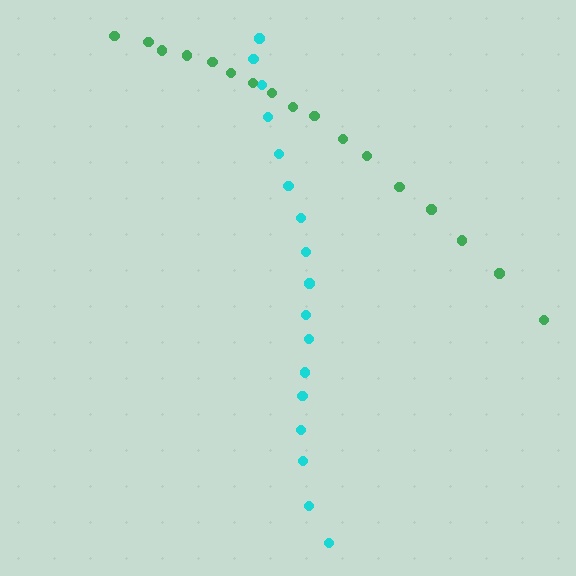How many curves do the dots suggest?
There are 2 distinct paths.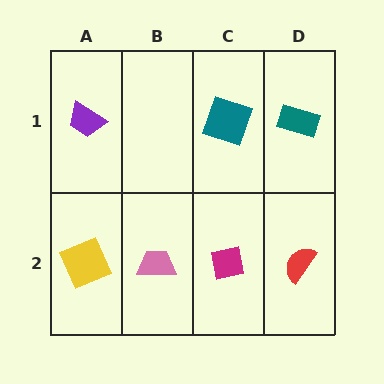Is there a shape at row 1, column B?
No, that cell is empty.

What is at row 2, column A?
A yellow square.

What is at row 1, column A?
A purple trapezoid.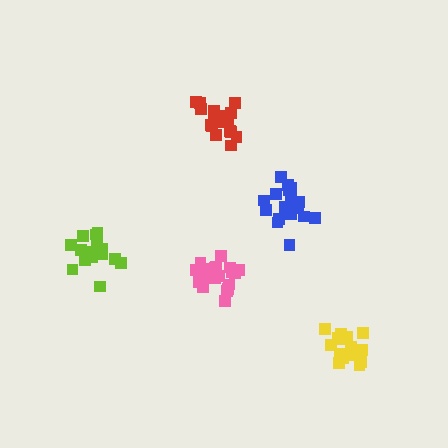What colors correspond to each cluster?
The clusters are colored: pink, blue, lime, yellow, red.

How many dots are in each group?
Group 1: 21 dots, Group 2: 19 dots, Group 3: 17 dots, Group 4: 16 dots, Group 5: 18 dots (91 total).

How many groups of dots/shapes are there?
There are 5 groups.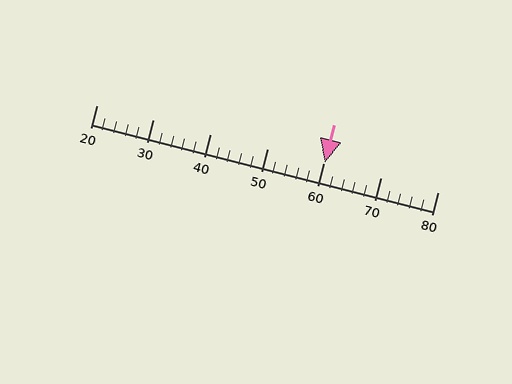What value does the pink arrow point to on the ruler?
The pink arrow points to approximately 60.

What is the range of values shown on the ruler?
The ruler shows values from 20 to 80.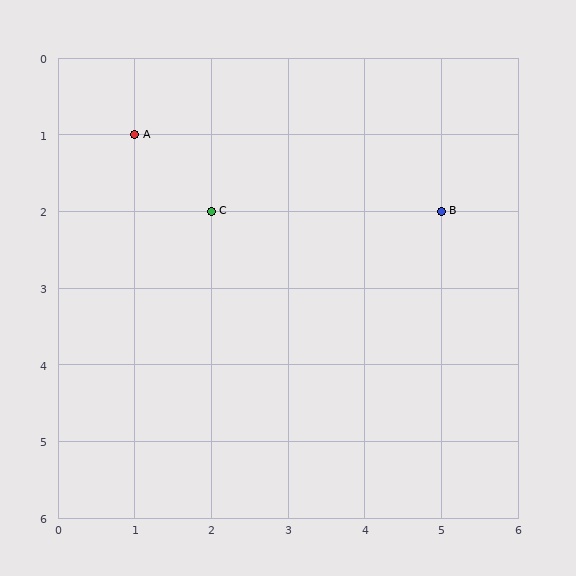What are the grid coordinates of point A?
Point A is at grid coordinates (1, 1).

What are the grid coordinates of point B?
Point B is at grid coordinates (5, 2).